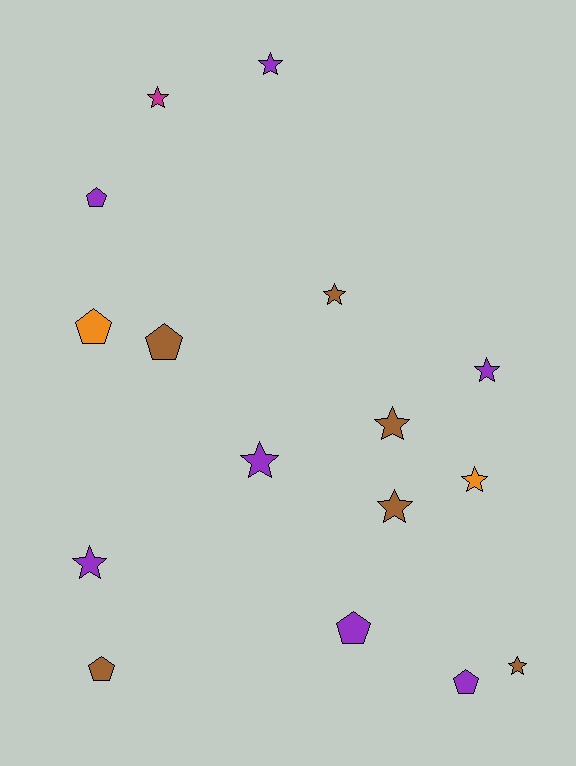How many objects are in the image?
There are 16 objects.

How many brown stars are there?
There are 4 brown stars.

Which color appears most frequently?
Purple, with 7 objects.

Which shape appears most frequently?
Star, with 10 objects.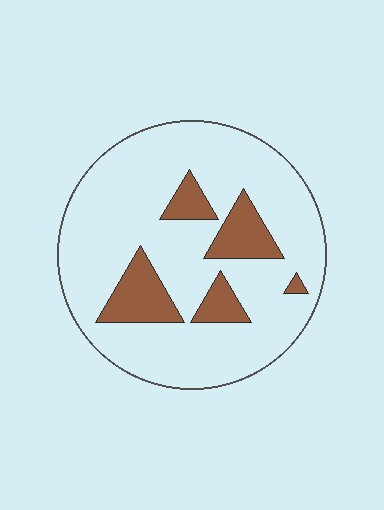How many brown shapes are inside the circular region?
5.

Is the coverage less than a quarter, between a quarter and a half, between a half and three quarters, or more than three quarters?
Less than a quarter.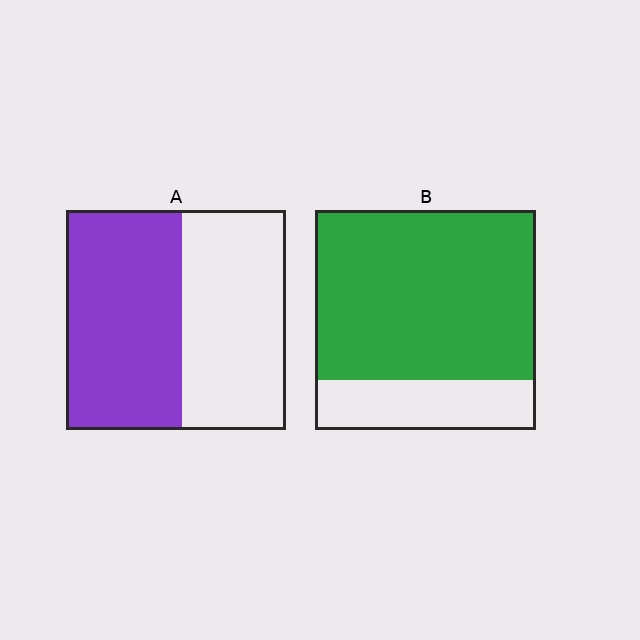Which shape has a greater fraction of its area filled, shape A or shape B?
Shape B.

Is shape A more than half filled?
Roughly half.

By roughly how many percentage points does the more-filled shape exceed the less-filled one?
By roughly 25 percentage points (B over A).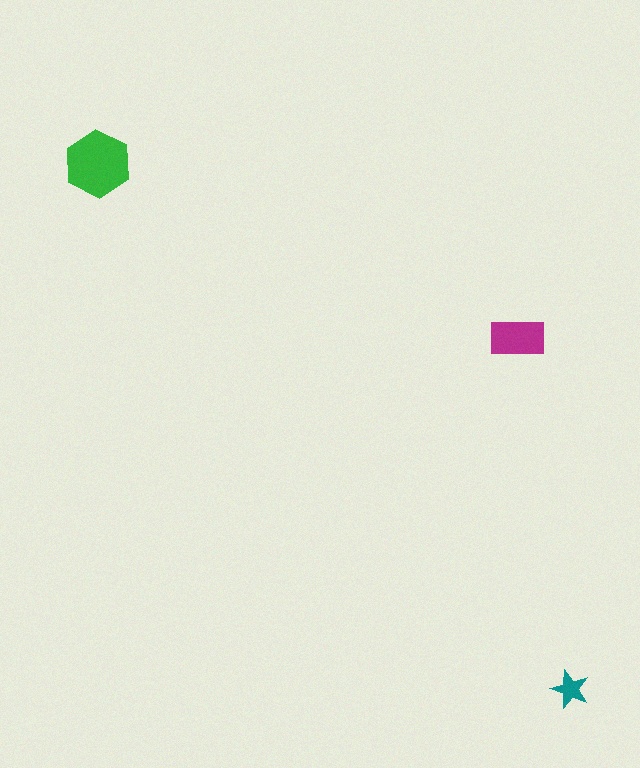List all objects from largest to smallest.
The green hexagon, the magenta rectangle, the teal star.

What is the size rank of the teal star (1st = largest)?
3rd.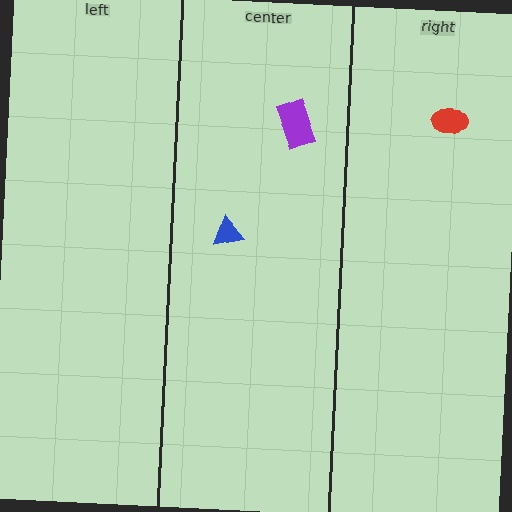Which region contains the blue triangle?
The center region.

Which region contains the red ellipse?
The right region.